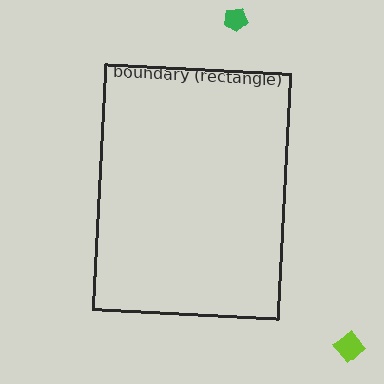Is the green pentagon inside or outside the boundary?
Outside.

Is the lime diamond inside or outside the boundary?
Outside.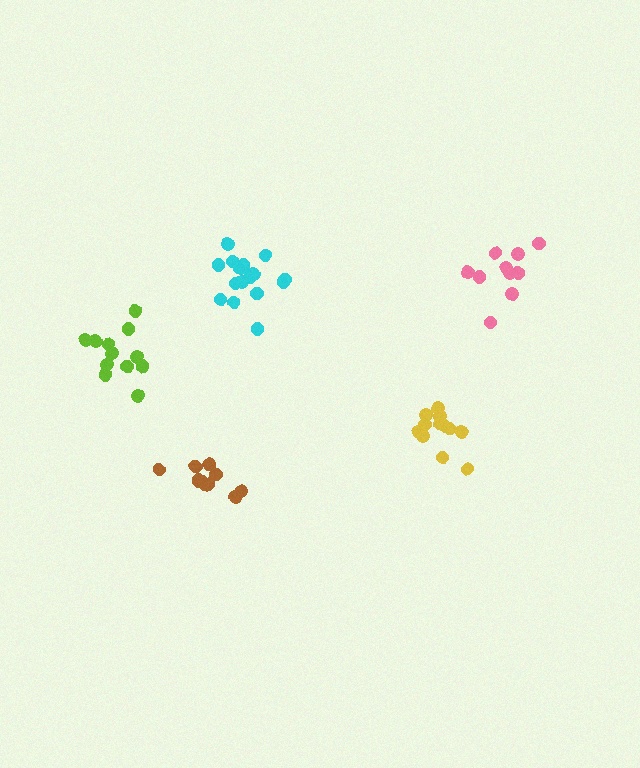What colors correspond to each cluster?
The clusters are colored: lime, yellow, cyan, pink, brown.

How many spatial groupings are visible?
There are 5 spatial groupings.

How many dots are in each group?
Group 1: 12 dots, Group 2: 12 dots, Group 3: 16 dots, Group 4: 10 dots, Group 5: 11 dots (61 total).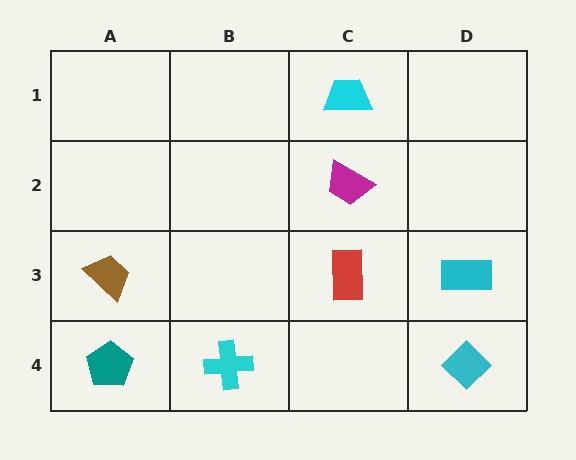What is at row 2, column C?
A magenta trapezoid.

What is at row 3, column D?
A cyan rectangle.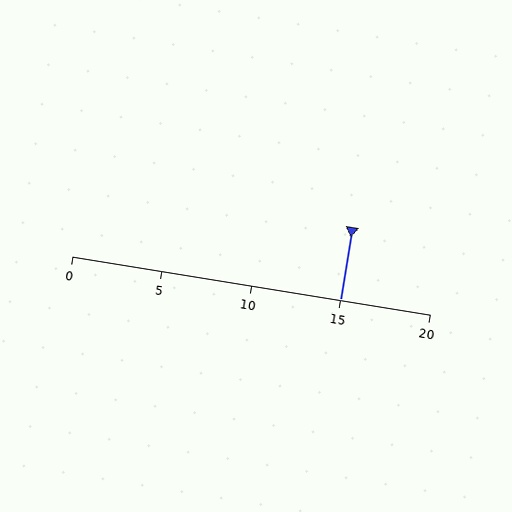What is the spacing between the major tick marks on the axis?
The major ticks are spaced 5 apart.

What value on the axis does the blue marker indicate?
The marker indicates approximately 15.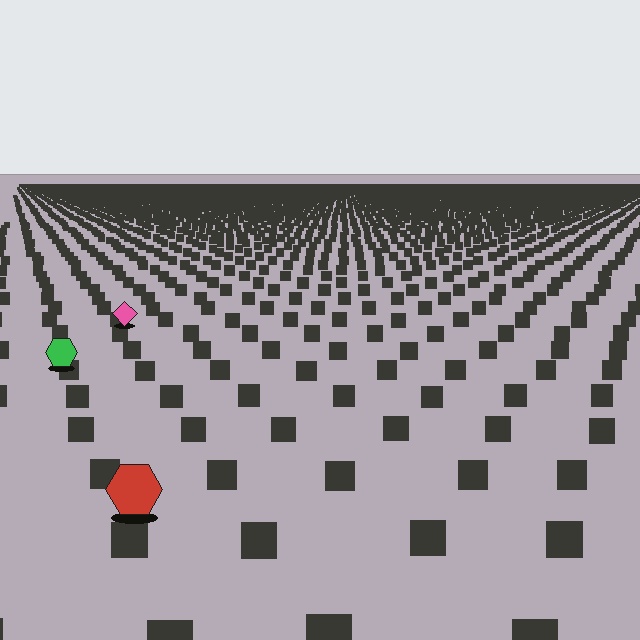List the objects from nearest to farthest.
From nearest to farthest: the red hexagon, the green hexagon, the pink diamond.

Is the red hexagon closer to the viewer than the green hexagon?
Yes. The red hexagon is closer — you can tell from the texture gradient: the ground texture is coarser near it.